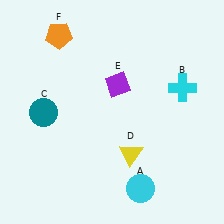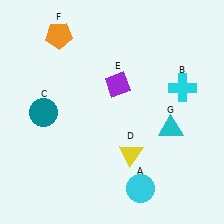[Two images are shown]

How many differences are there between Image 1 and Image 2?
There is 1 difference between the two images.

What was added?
A cyan triangle (G) was added in Image 2.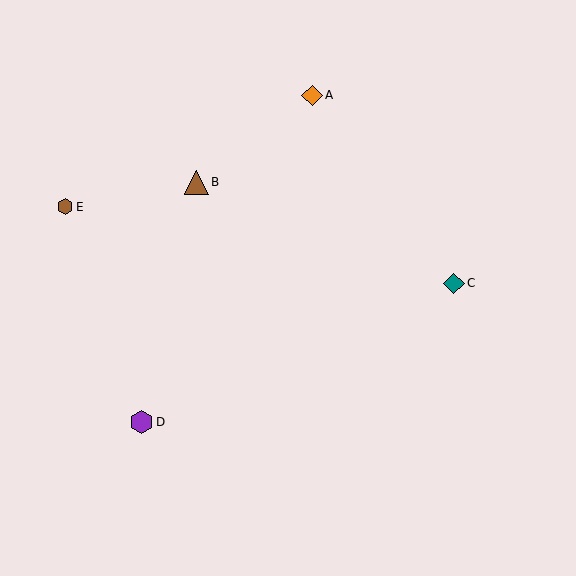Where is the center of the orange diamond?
The center of the orange diamond is at (312, 95).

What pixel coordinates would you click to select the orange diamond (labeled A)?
Click at (312, 95) to select the orange diamond A.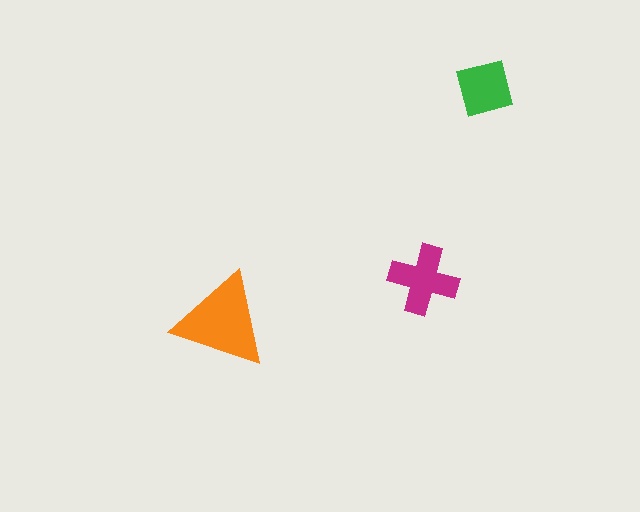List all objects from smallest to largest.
The green square, the magenta cross, the orange triangle.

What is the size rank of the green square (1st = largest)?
3rd.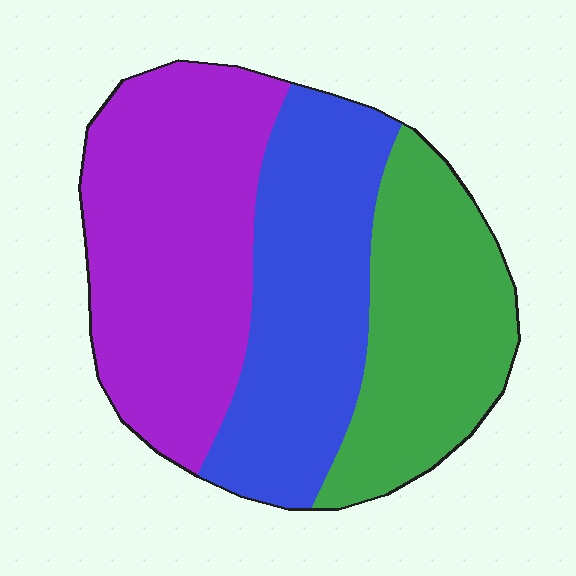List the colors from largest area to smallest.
From largest to smallest: purple, blue, green.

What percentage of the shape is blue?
Blue takes up about one third (1/3) of the shape.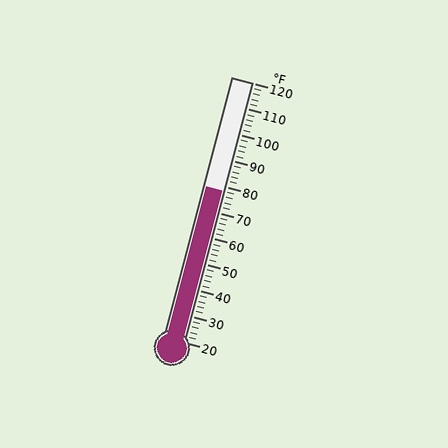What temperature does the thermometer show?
The thermometer shows approximately 78°F.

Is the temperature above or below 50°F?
The temperature is above 50°F.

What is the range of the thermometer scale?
The thermometer scale ranges from 20°F to 120°F.